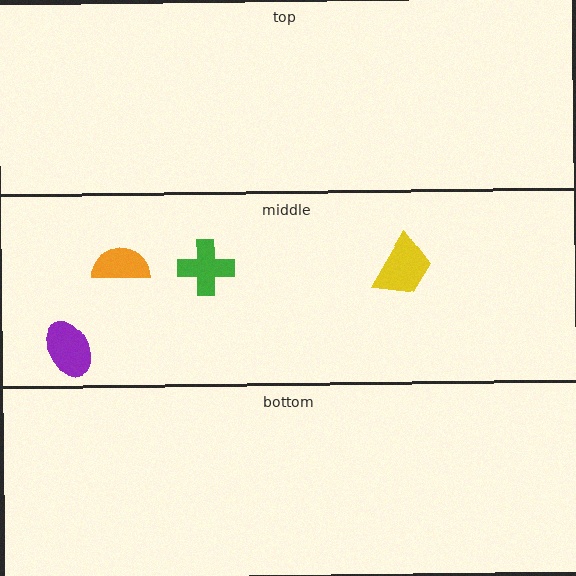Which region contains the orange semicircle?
The middle region.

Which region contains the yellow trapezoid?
The middle region.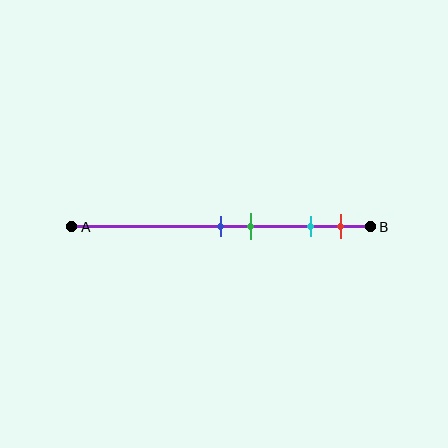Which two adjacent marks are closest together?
The blue and green marks are the closest adjacent pair.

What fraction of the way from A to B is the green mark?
The green mark is approximately 60% (0.6) of the way from A to B.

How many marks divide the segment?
There are 4 marks dividing the segment.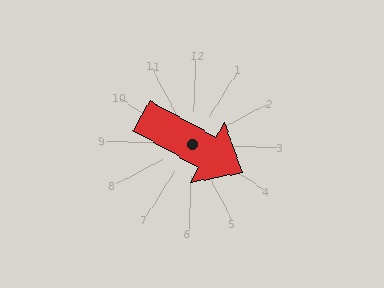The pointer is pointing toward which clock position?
Roughly 4 o'clock.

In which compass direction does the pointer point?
Southeast.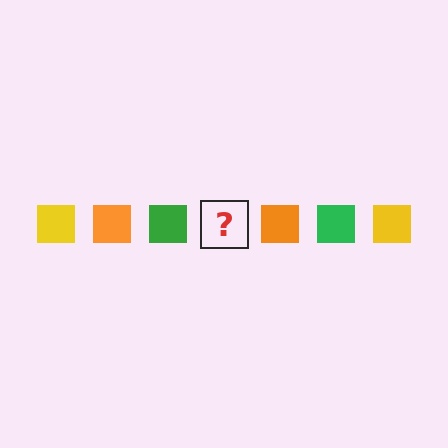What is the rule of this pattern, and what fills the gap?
The rule is that the pattern cycles through yellow, orange, green squares. The gap should be filled with a yellow square.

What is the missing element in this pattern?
The missing element is a yellow square.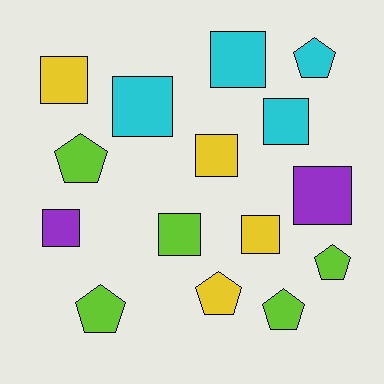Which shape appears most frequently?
Square, with 9 objects.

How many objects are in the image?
There are 15 objects.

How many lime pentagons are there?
There are 4 lime pentagons.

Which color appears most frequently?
Lime, with 5 objects.